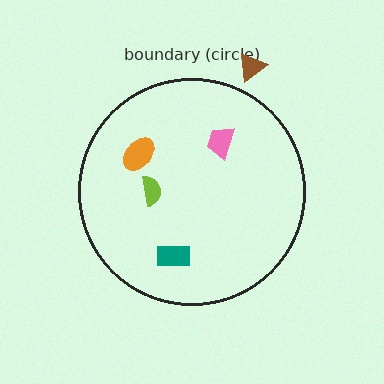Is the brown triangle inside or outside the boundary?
Outside.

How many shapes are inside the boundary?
4 inside, 1 outside.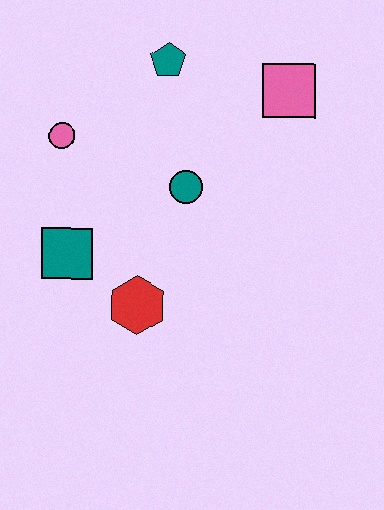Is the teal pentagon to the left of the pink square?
Yes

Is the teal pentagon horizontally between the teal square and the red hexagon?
No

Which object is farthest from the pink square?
The teal square is farthest from the pink square.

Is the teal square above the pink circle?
No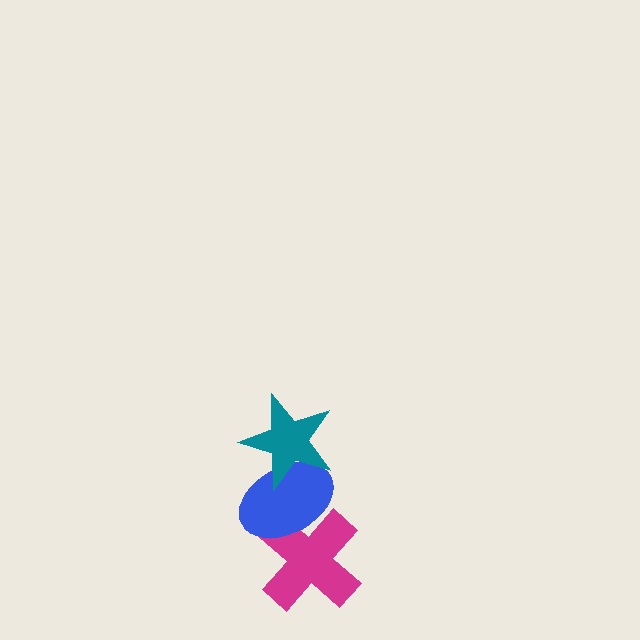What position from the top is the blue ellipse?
The blue ellipse is 2nd from the top.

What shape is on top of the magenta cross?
The blue ellipse is on top of the magenta cross.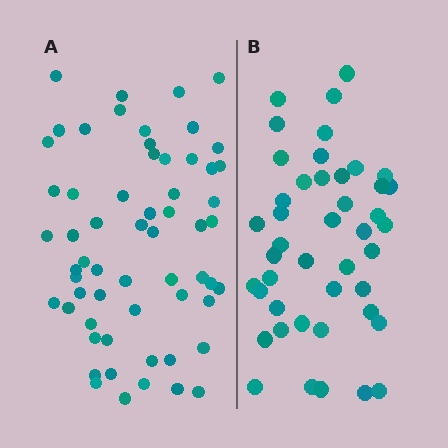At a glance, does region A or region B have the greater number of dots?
Region A (the left region) has more dots.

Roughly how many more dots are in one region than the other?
Region A has approximately 15 more dots than region B.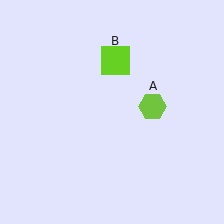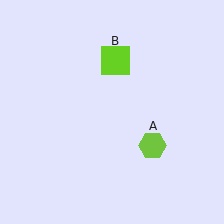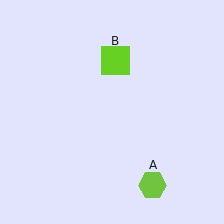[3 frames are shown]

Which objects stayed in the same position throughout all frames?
Lime square (object B) remained stationary.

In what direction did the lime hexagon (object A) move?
The lime hexagon (object A) moved down.